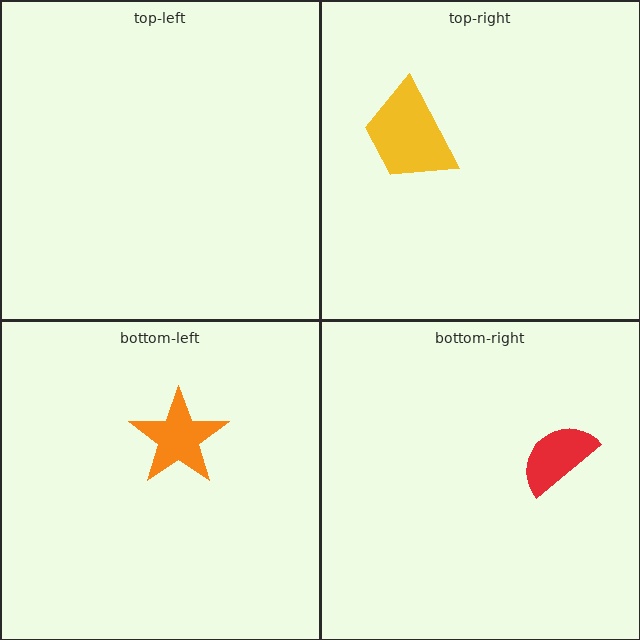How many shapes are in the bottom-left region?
1.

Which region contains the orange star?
The bottom-left region.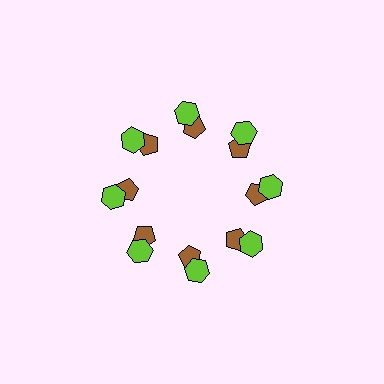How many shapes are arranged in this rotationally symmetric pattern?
There are 16 shapes, arranged in 8 groups of 2.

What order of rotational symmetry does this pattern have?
This pattern has 8-fold rotational symmetry.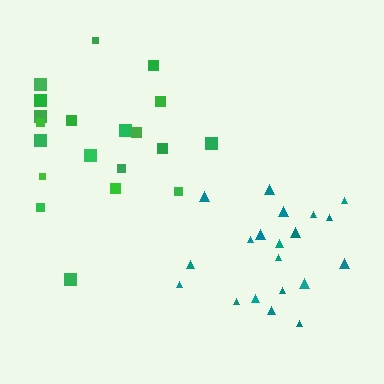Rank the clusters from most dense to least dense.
teal, green.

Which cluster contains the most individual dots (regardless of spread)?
Teal (20).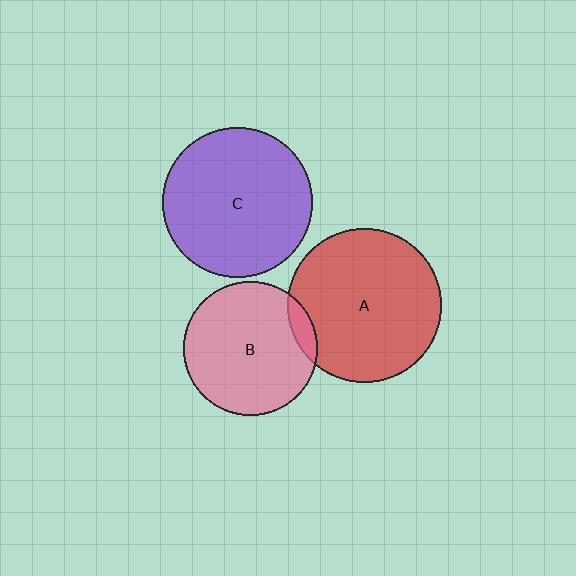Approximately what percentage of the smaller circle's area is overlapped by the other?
Approximately 10%.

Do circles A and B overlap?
Yes.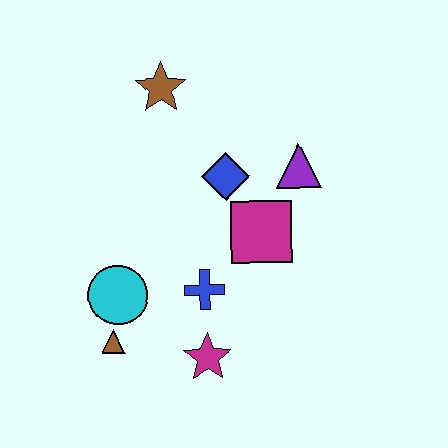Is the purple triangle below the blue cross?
No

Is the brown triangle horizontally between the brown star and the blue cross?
No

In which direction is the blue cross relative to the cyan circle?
The blue cross is to the right of the cyan circle.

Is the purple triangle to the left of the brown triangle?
No